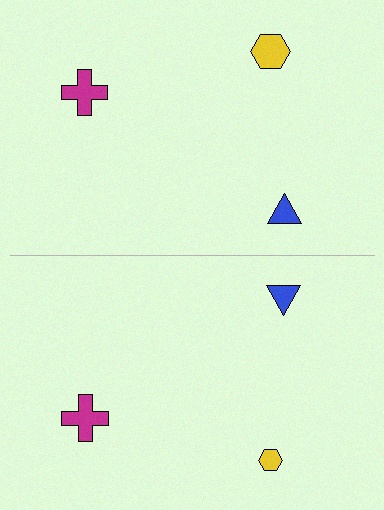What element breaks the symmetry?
The yellow hexagon on the bottom side has a different size than its mirror counterpart.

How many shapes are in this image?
There are 6 shapes in this image.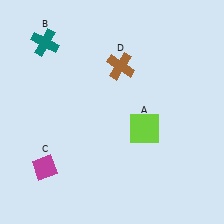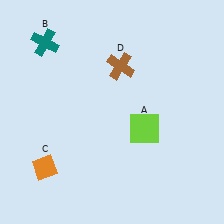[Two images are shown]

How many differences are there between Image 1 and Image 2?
There is 1 difference between the two images.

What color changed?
The diamond (C) changed from magenta in Image 1 to orange in Image 2.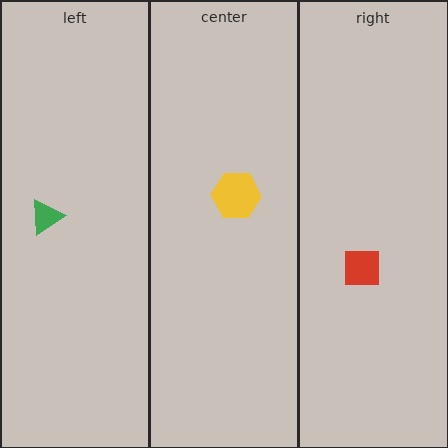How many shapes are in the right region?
1.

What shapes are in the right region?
The red square.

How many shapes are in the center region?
1.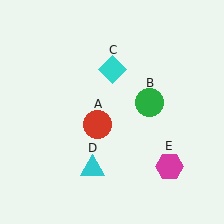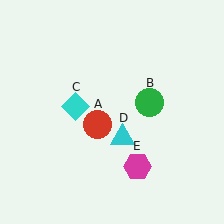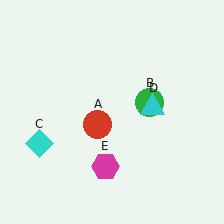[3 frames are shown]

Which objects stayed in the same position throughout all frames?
Red circle (object A) and green circle (object B) remained stationary.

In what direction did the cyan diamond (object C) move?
The cyan diamond (object C) moved down and to the left.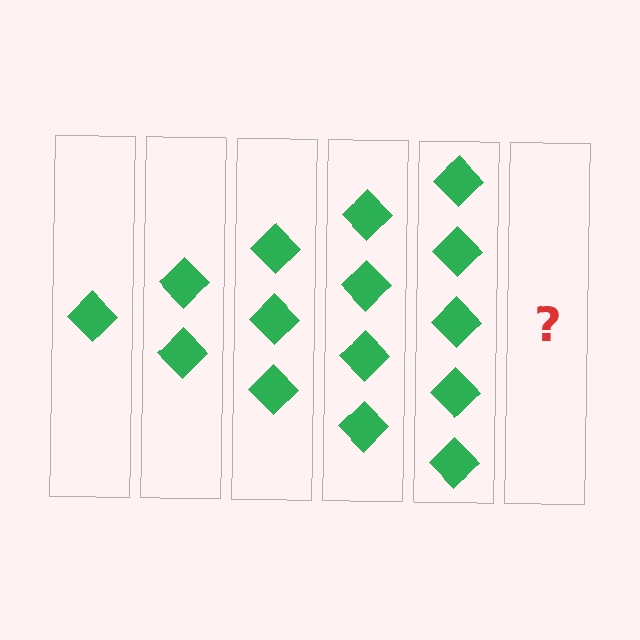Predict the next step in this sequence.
The next step is 6 diamonds.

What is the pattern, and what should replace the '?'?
The pattern is that each step adds one more diamond. The '?' should be 6 diamonds.